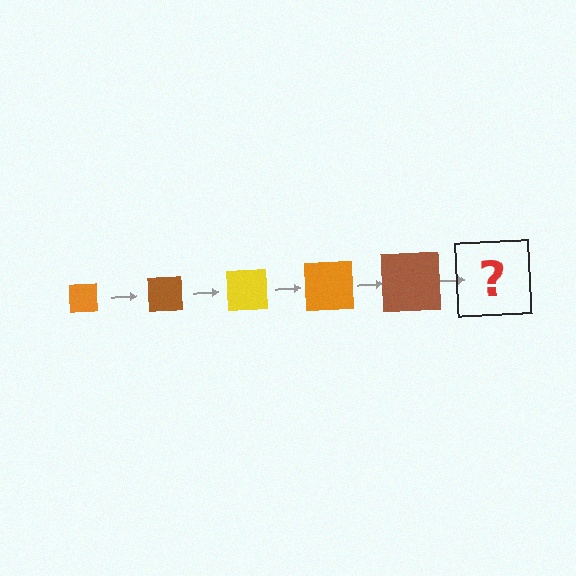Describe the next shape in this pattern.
It should be a yellow square, larger than the previous one.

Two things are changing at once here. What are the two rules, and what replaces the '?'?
The two rules are that the square grows larger each step and the color cycles through orange, brown, and yellow. The '?' should be a yellow square, larger than the previous one.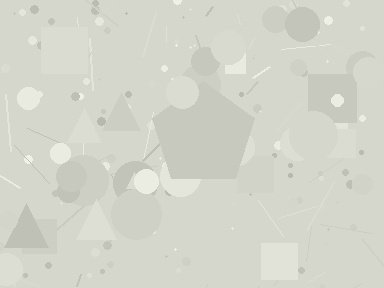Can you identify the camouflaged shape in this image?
The camouflaged shape is a pentagon.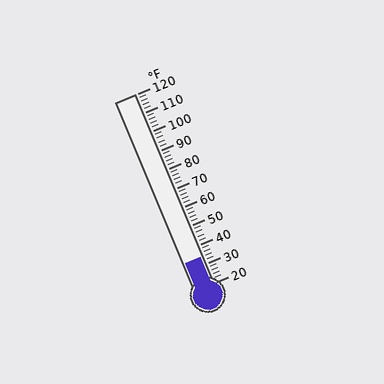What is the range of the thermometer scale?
The thermometer scale ranges from 20°F to 120°F.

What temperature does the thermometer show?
The thermometer shows approximately 34°F.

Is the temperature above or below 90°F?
The temperature is below 90°F.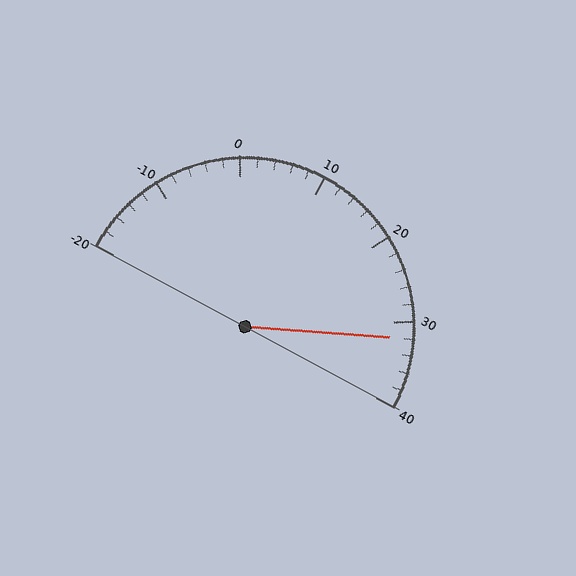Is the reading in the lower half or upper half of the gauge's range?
The reading is in the upper half of the range (-20 to 40).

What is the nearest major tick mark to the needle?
The nearest major tick mark is 30.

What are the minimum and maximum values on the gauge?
The gauge ranges from -20 to 40.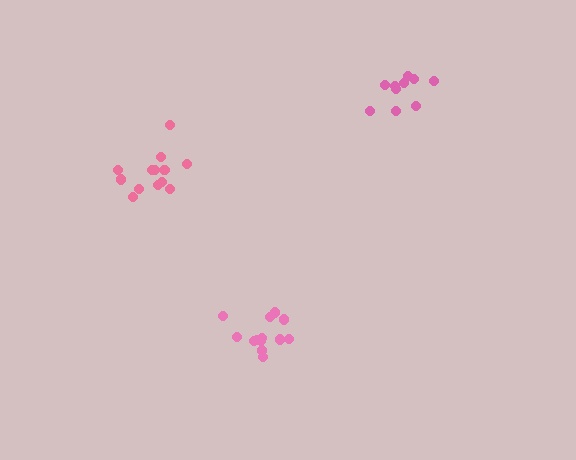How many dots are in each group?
Group 1: 13 dots, Group 2: 10 dots, Group 3: 13 dots (36 total).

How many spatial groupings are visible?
There are 3 spatial groupings.